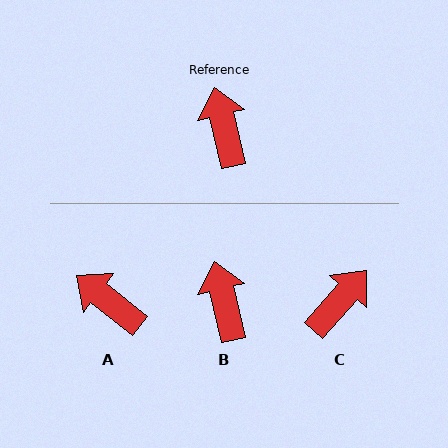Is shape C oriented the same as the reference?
No, it is off by about 55 degrees.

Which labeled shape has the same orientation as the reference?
B.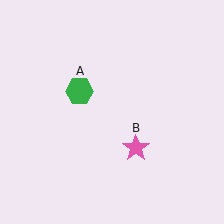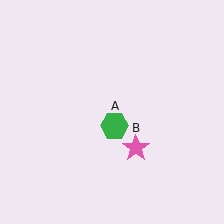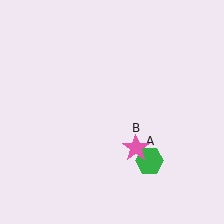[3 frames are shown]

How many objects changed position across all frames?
1 object changed position: green hexagon (object A).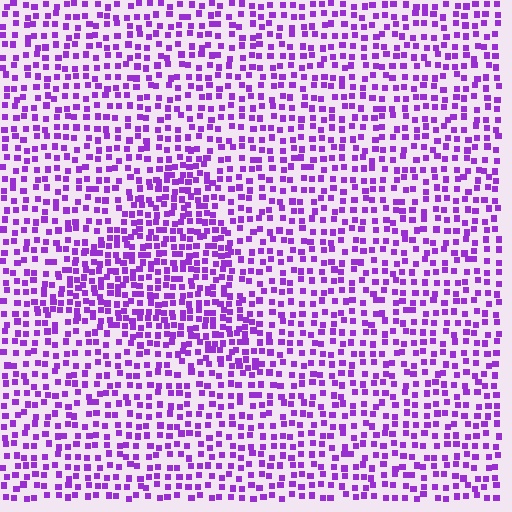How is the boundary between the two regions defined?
The boundary is defined by a change in element density (approximately 1.6x ratio). All elements are the same color, size, and shape.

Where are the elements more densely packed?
The elements are more densely packed inside the triangle boundary.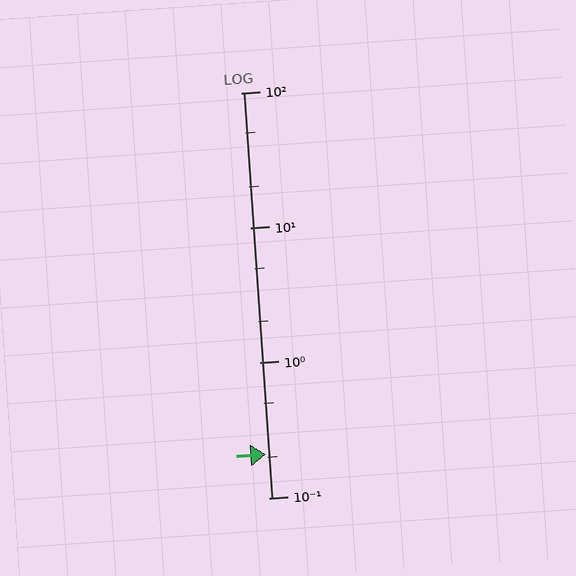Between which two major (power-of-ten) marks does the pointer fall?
The pointer is between 0.1 and 1.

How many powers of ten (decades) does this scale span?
The scale spans 3 decades, from 0.1 to 100.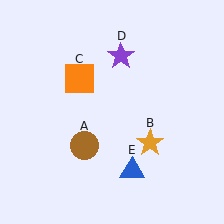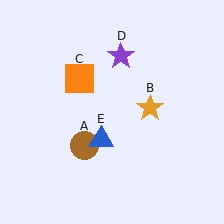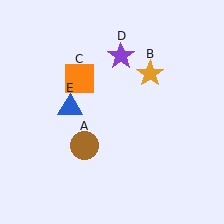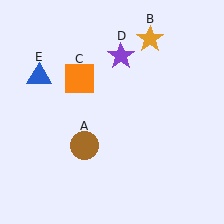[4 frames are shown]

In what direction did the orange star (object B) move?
The orange star (object B) moved up.